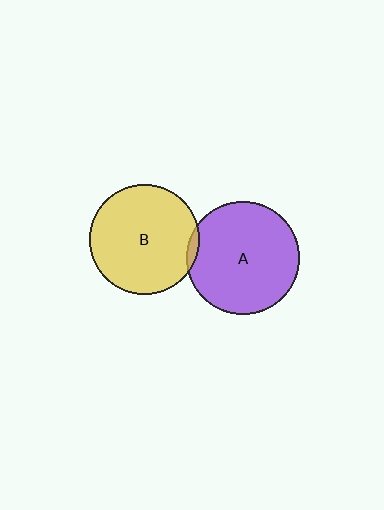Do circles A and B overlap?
Yes.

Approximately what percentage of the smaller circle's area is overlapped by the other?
Approximately 5%.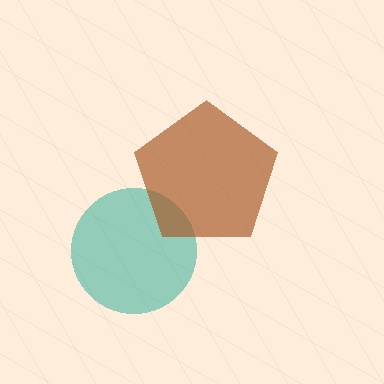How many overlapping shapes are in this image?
There are 2 overlapping shapes in the image.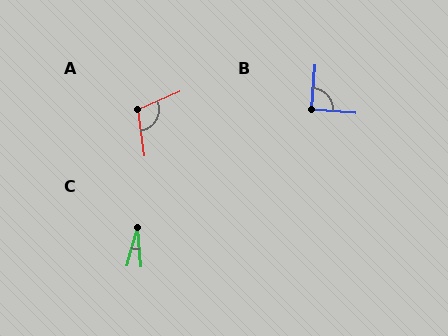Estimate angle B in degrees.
Approximately 90 degrees.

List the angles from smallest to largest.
C (21°), B (90°), A (104°).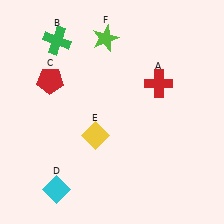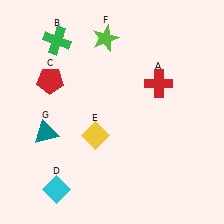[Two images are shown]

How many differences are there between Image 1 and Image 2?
There is 1 difference between the two images.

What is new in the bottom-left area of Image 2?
A teal triangle (G) was added in the bottom-left area of Image 2.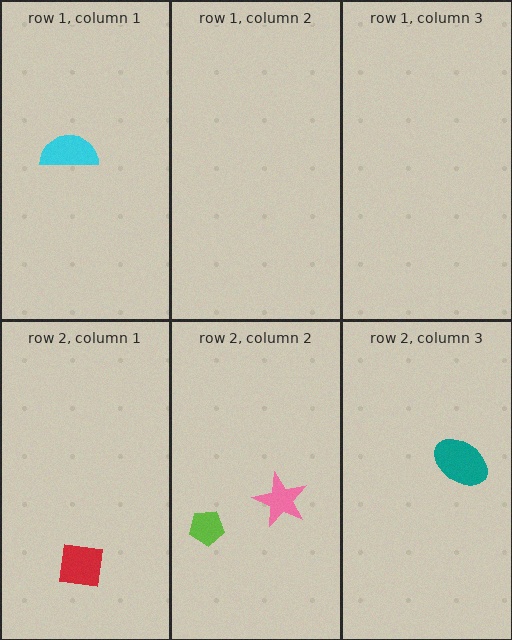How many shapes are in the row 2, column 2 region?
2.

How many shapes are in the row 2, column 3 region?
1.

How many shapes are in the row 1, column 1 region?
1.